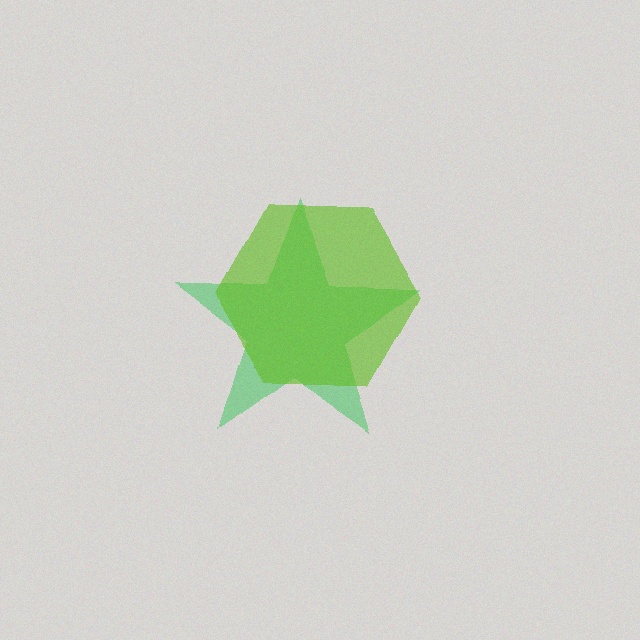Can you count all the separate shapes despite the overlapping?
Yes, there are 2 separate shapes.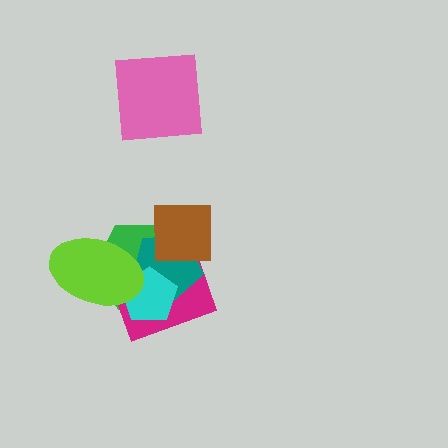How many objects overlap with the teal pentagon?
5 objects overlap with the teal pentagon.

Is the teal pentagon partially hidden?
Yes, it is partially covered by another shape.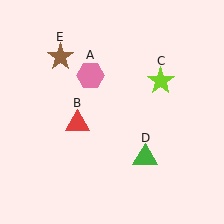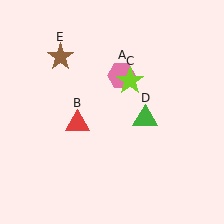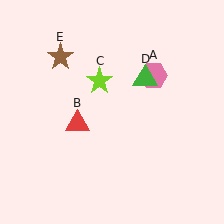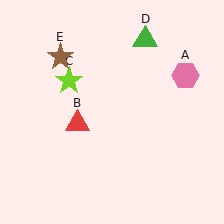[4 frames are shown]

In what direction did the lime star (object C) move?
The lime star (object C) moved left.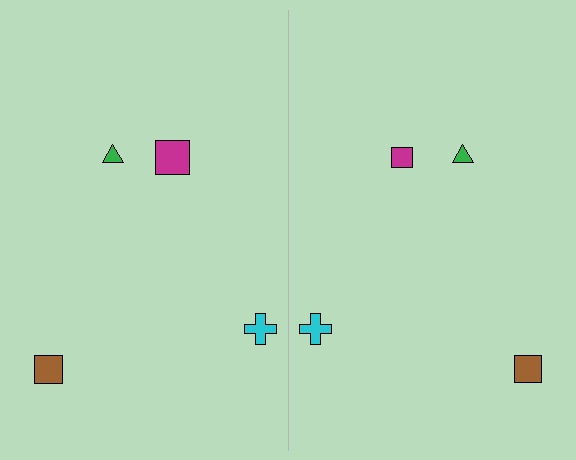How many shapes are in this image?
There are 8 shapes in this image.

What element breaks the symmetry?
The magenta square on the right side has a different size than its mirror counterpart.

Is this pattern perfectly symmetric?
No, the pattern is not perfectly symmetric. The magenta square on the right side has a different size than its mirror counterpart.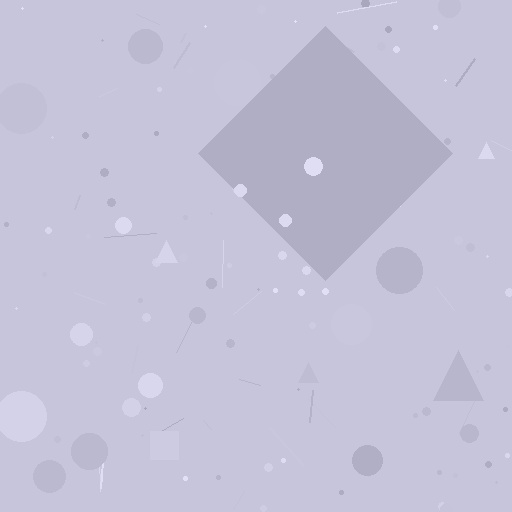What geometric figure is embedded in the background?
A diamond is embedded in the background.